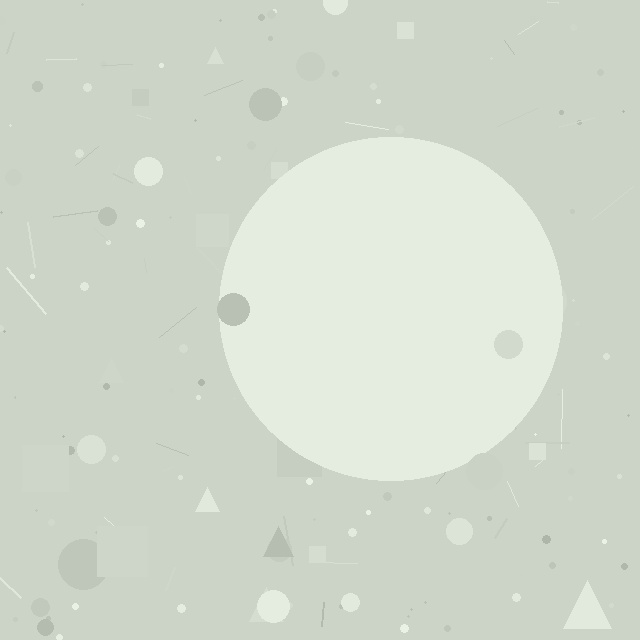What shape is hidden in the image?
A circle is hidden in the image.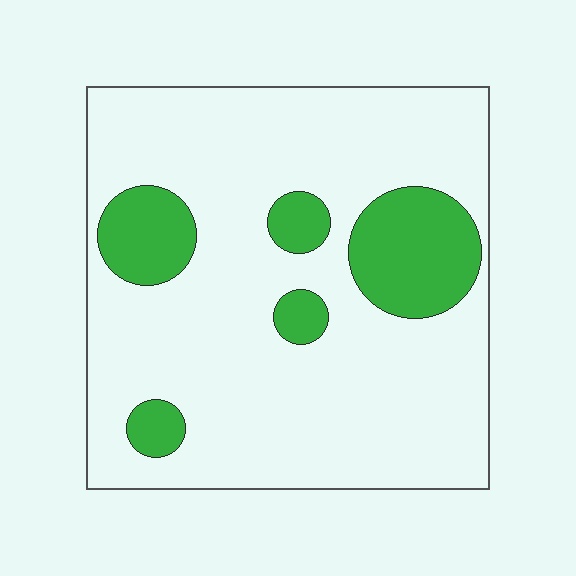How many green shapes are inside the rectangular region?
5.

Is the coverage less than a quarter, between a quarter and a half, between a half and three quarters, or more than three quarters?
Less than a quarter.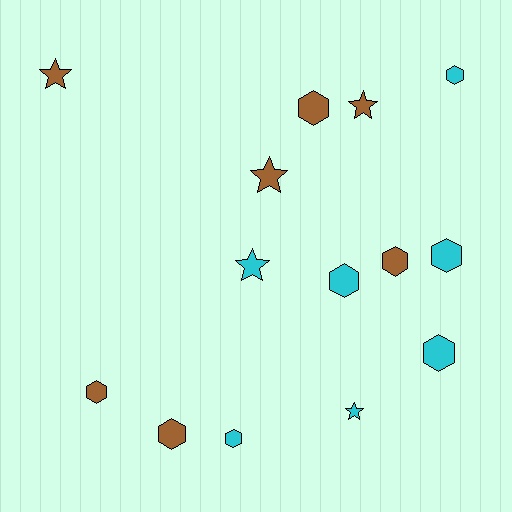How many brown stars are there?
There are 3 brown stars.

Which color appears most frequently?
Brown, with 7 objects.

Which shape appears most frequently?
Hexagon, with 9 objects.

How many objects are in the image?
There are 14 objects.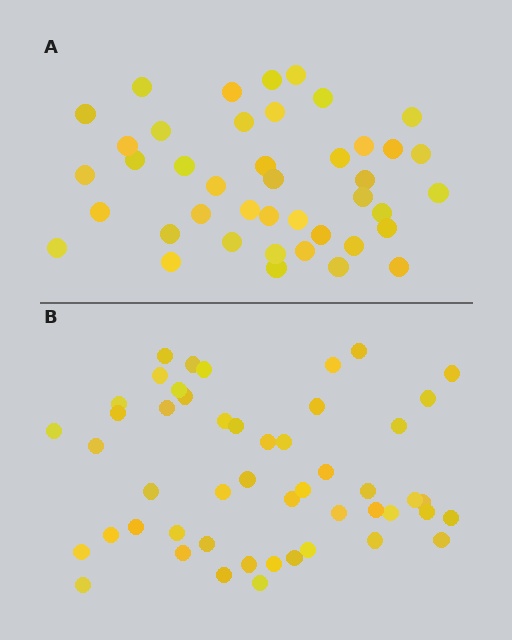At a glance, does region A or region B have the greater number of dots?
Region B (the bottom region) has more dots.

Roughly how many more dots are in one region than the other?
Region B has roughly 8 or so more dots than region A.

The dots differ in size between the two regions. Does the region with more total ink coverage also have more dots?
No. Region A has more total ink coverage because its dots are larger, but region B actually contains more individual dots. Total area can be misleading — the number of items is what matters here.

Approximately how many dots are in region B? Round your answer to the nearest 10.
About 50 dots.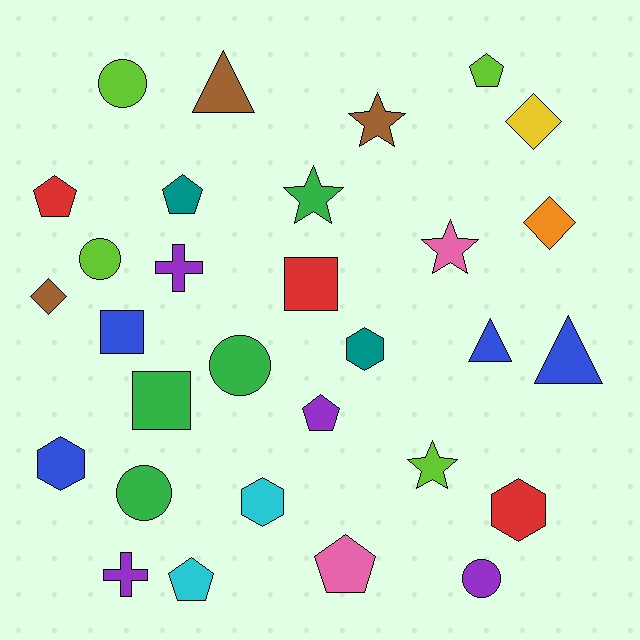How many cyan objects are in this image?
There are 2 cyan objects.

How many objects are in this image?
There are 30 objects.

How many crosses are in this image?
There are 2 crosses.